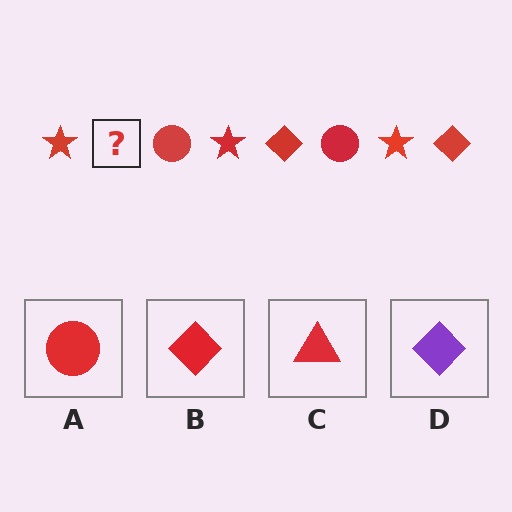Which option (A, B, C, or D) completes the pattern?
B.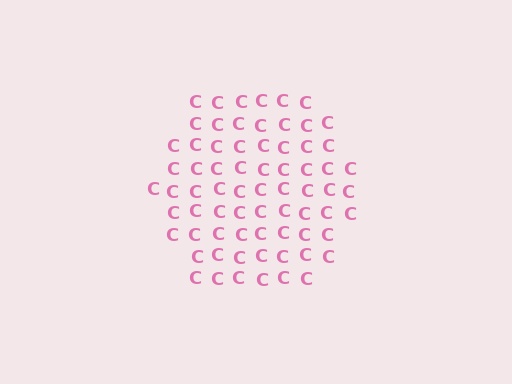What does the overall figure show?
The overall figure shows a hexagon.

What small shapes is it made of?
It is made of small letter C's.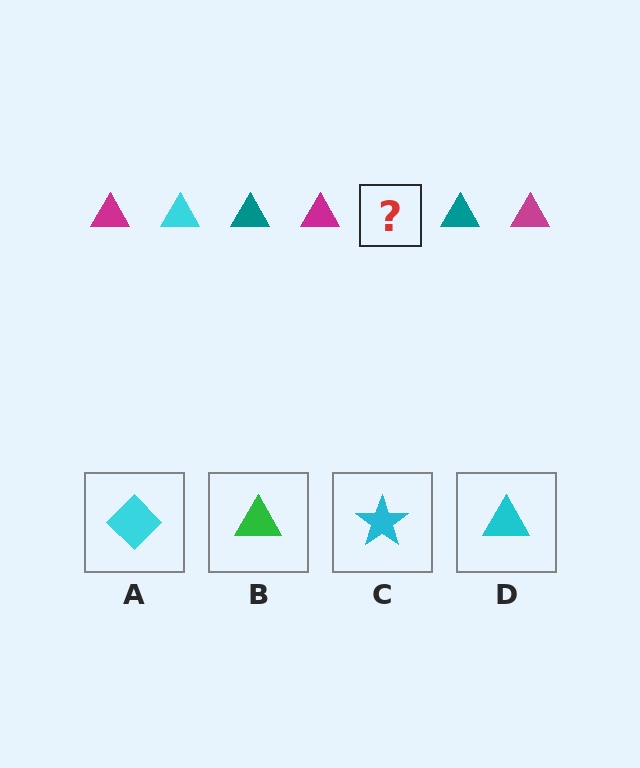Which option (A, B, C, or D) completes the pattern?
D.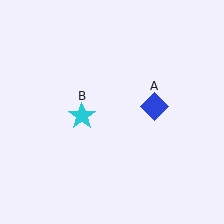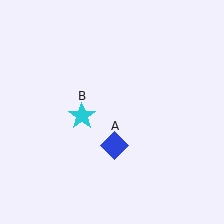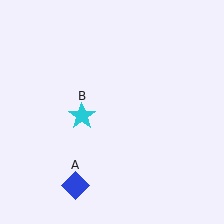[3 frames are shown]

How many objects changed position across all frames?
1 object changed position: blue diamond (object A).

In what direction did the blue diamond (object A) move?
The blue diamond (object A) moved down and to the left.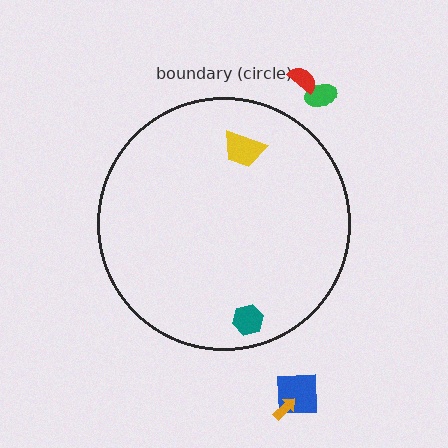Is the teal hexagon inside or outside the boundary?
Inside.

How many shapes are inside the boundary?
2 inside, 4 outside.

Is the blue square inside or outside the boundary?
Outside.